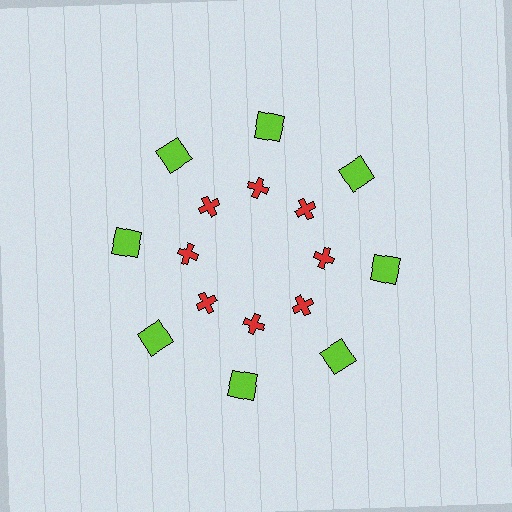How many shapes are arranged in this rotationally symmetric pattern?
There are 16 shapes, arranged in 8 groups of 2.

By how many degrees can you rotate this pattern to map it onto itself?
The pattern maps onto itself every 45 degrees of rotation.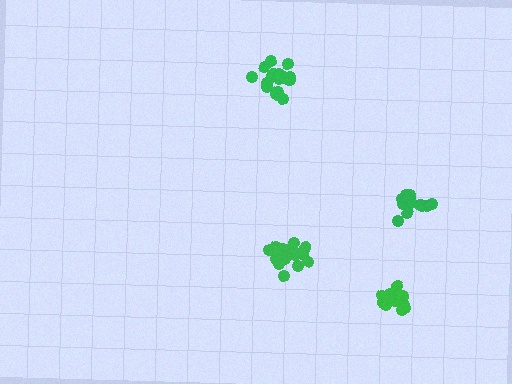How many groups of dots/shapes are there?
There are 4 groups.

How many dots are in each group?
Group 1: 16 dots, Group 2: 21 dots, Group 3: 17 dots, Group 4: 20 dots (74 total).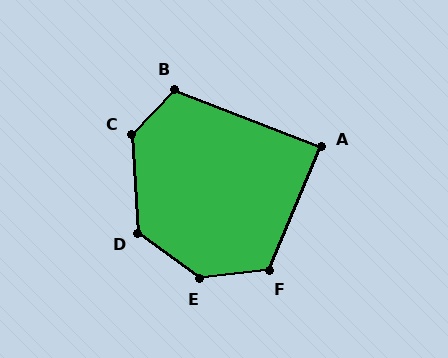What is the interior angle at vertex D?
Approximately 129 degrees (obtuse).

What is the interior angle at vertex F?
Approximately 119 degrees (obtuse).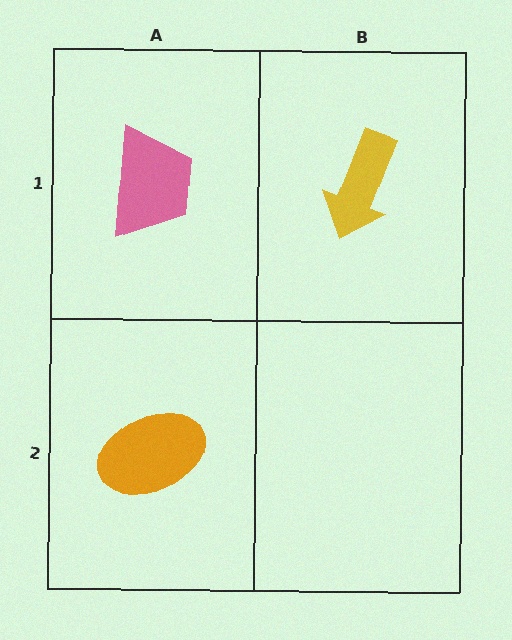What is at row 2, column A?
An orange ellipse.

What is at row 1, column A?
A pink trapezoid.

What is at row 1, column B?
A yellow arrow.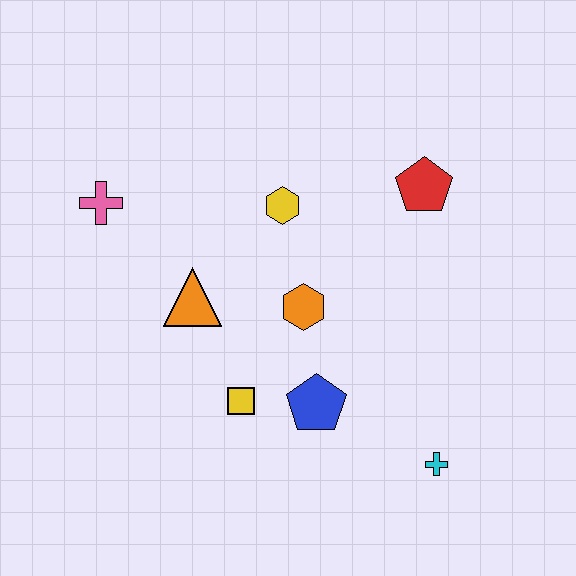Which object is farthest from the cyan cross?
The pink cross is farthest from the cyan cross.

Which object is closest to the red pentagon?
The yellow hexagon is closest to the red pentagon.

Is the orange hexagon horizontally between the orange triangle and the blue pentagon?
Yes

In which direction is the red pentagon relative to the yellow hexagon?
The red pentagon is to the right of the yellow hexagon.